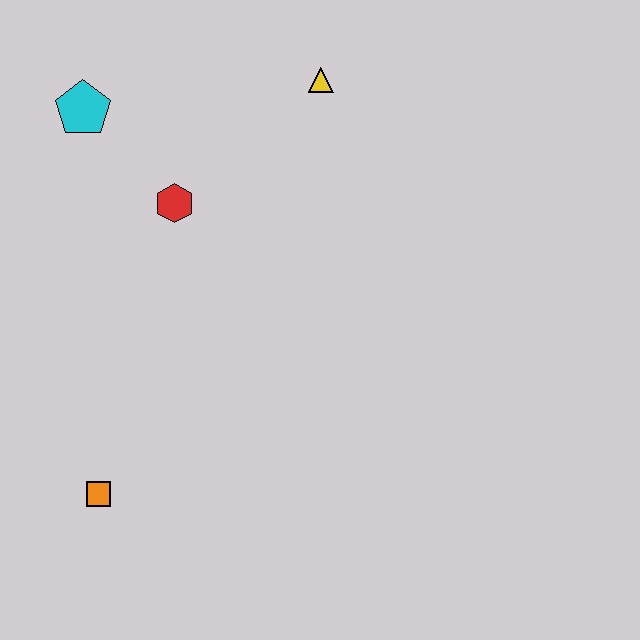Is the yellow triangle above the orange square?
Yes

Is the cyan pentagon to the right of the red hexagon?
No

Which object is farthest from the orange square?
The yellow triangle is farthest from the orange square.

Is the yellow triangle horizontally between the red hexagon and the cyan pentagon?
No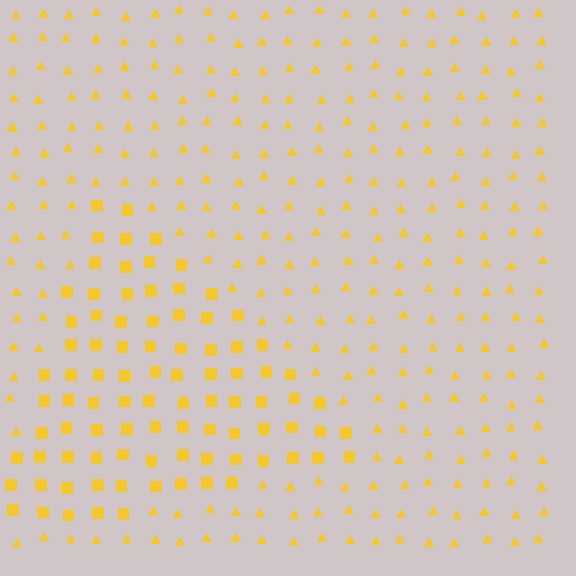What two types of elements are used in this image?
The image uses squares inside the triangle region and triangles outside it.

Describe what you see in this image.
The image is filled with small yellow elements arranged in a uniform grid. A triangle-shaped region contains squares, while the surrounding area contains triangles. The boundary is defined purely by the change in element shape.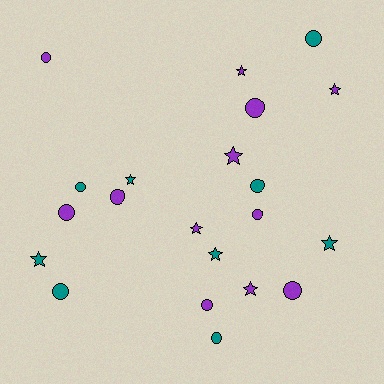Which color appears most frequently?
Purple, with 12 objects.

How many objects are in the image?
There are 21 objects.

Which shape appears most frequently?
Circle, with 12 objects.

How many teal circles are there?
There are 5 teal circles.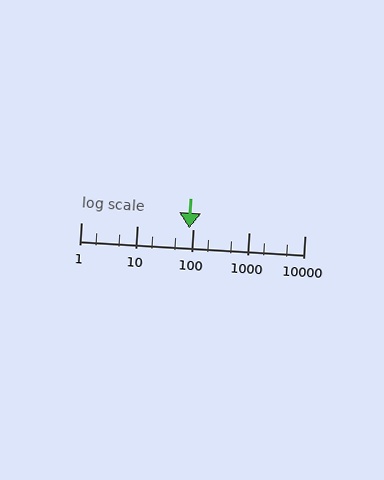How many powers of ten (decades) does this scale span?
The scale spans 4 decades, from 1 to 10000.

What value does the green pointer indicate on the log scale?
The pointer indicates approximately 88.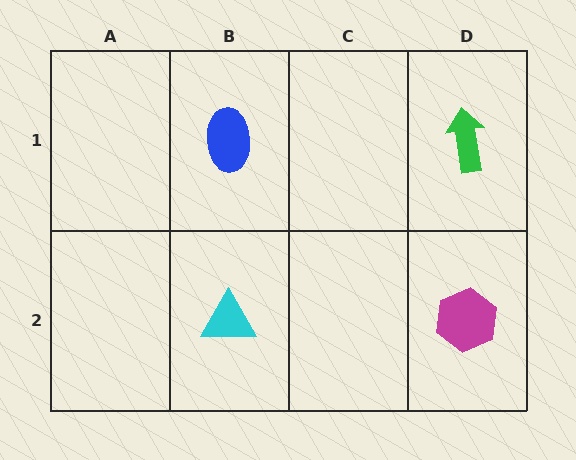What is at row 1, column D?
A green arrow.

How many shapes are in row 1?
2 shapes.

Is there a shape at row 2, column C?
No, that cell is empty.